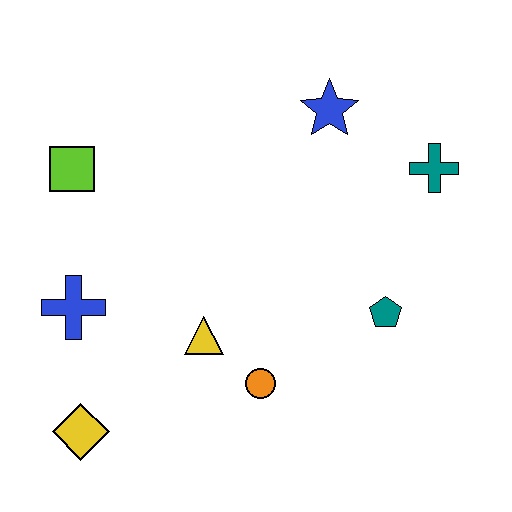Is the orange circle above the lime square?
No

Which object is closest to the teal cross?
The blue star is closest to the teal cross.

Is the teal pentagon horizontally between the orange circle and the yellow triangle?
No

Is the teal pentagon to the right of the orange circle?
Yes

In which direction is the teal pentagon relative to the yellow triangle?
The teal pentagon is to the right of the yellow triangle.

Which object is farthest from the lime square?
The teal cross is farthest from the lime square.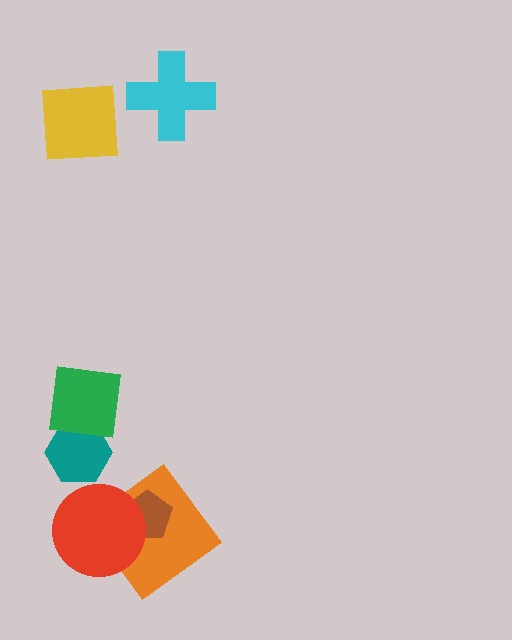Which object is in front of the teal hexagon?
The green square is in front of the teal hexagon.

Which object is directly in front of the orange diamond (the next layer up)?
The brown pentagon is directly in front of the orange diamond.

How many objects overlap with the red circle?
2 objects overlap with the red circle.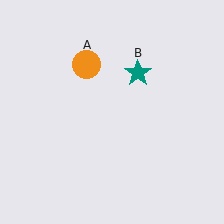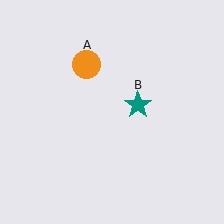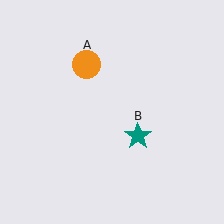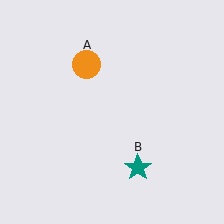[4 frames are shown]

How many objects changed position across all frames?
1 object changed position: teal star (object B).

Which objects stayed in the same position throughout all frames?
Orange circle (object A) remained stationary.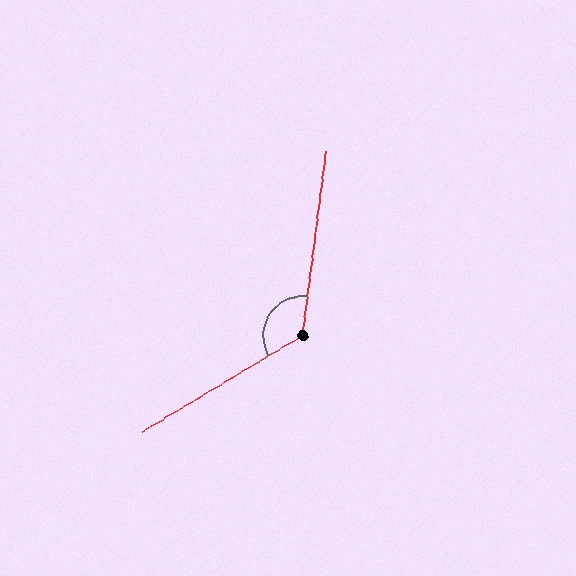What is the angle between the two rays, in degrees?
Approximately 128 degrees.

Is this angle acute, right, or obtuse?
It is obtuse.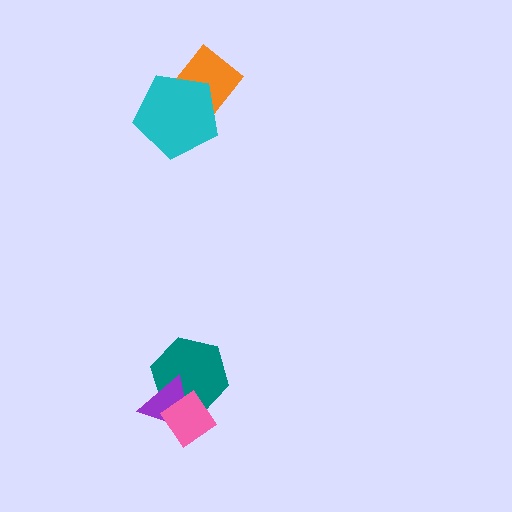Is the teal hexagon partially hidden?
Yes, it is partially covered by another shape.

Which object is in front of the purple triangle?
The pink diamond is in front of the purple triangle.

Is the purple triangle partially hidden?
Yes, it is partially covered by another shape.